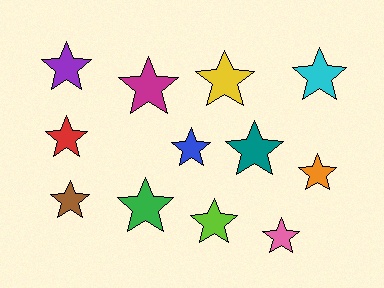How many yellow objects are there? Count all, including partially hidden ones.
There is 1 yellow object.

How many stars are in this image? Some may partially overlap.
There are 12 stars.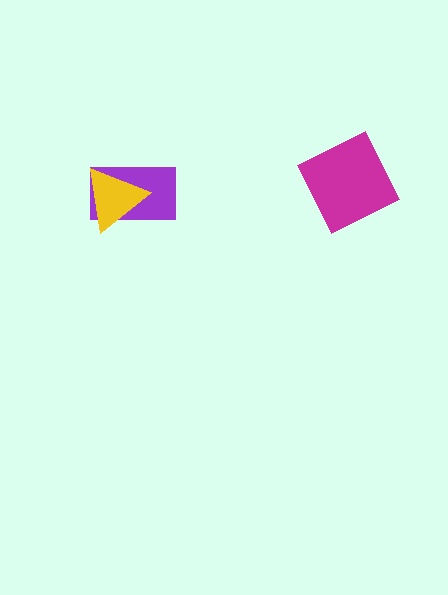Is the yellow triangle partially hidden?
No, no other shape covers it.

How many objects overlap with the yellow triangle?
1 object overlaps with the yellow triangle.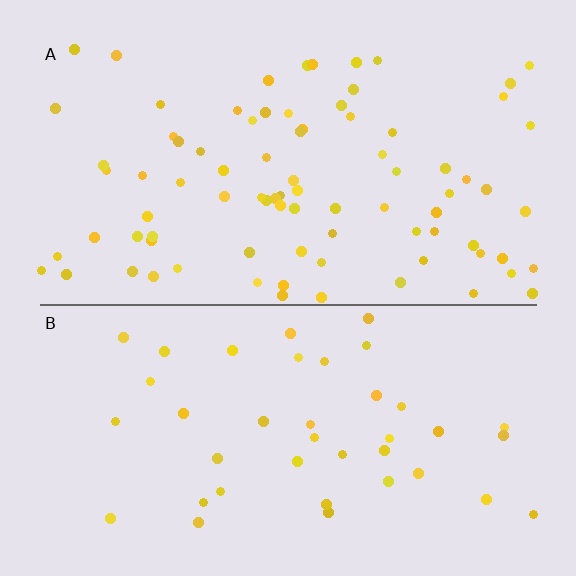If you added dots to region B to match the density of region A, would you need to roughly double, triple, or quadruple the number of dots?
Approximately double.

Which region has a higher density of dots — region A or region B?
A (the top).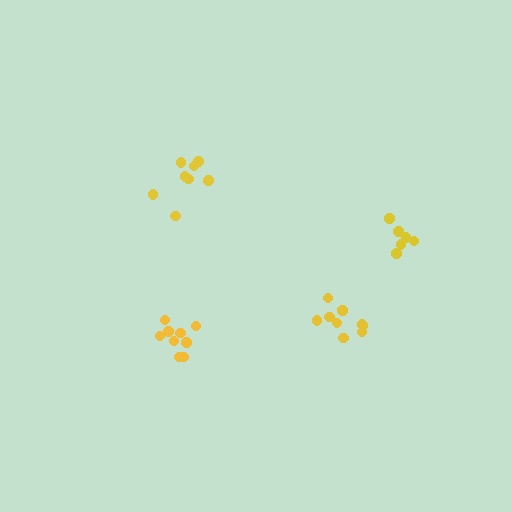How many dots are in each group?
Group 1: 9 dots, Group 2: 9 dots, Group 3: 8 dots, Group 4: 6 dots (32 total).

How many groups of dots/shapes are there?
There are 4 groups.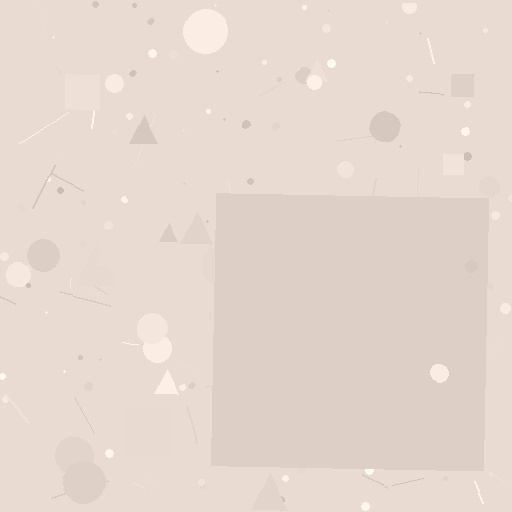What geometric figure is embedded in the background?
A square is embedded in the background.